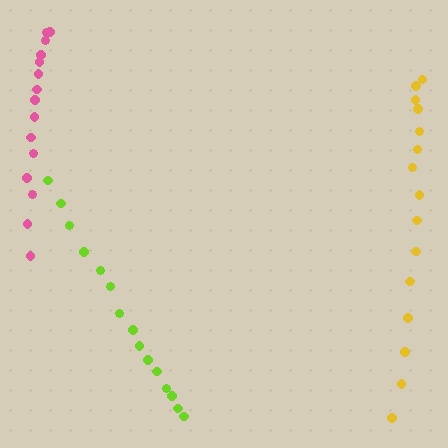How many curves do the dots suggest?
There are 3 distinct paths.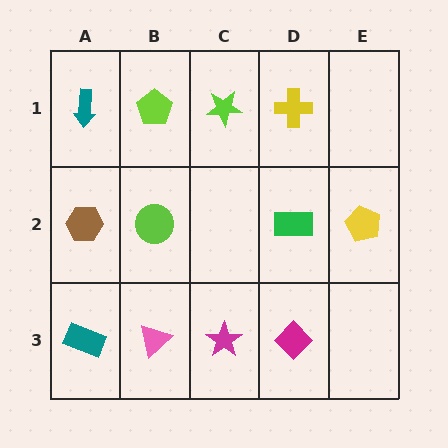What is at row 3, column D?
A magenta diamond.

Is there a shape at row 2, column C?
No, that cell is empty.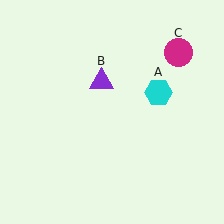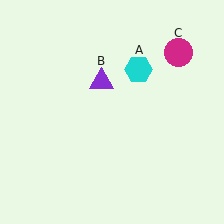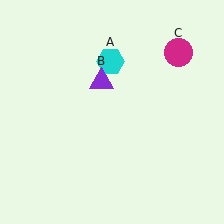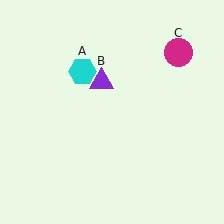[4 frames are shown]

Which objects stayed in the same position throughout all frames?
Purple triangle (object B) and magenta circle (object C) remained stationary.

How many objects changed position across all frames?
1 object changed position: cyan hexagon (object A).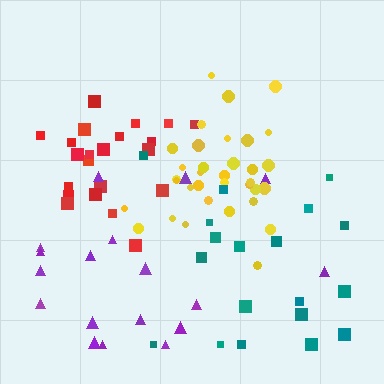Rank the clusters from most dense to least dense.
yellow, red, purple, teal.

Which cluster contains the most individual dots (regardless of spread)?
Yellow (34).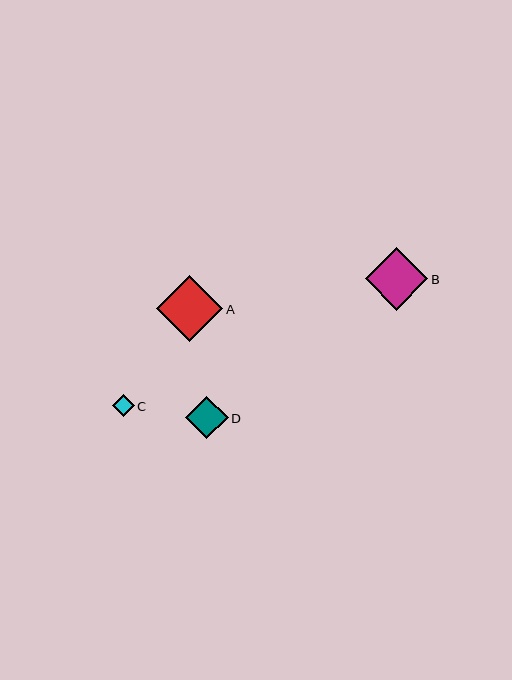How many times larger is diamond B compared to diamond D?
Diamond B is approximately 1.5 times the size of diamond D.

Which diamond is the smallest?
Diamond C is the smallest with a size of approximately 22 pixels.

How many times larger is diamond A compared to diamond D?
Diamond A is approximately 1.6 times the size of diamond D.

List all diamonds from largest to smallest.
From largest to smallest: A, B, D, C.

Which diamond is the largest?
Diamond A is the largest with a size of approximately 67 pixels.